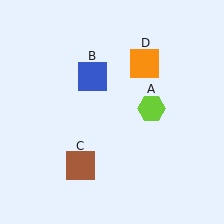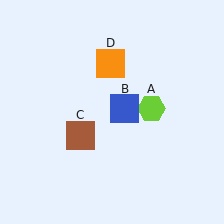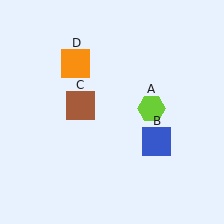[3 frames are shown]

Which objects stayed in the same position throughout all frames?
Lime hexagon (object A) remained stationary.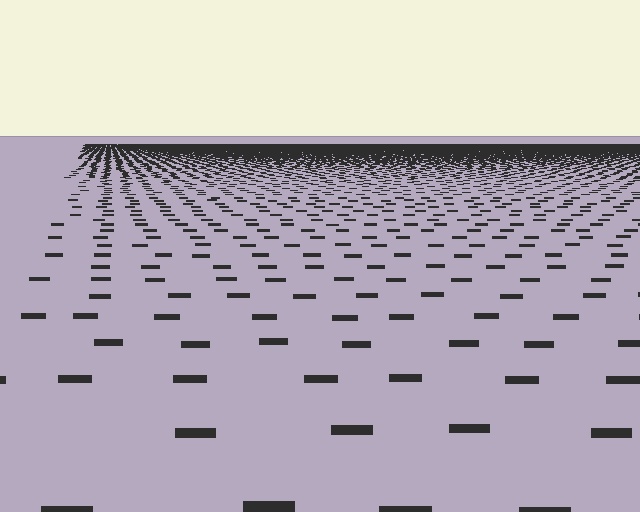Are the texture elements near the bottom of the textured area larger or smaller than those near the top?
Larger. Near the bottom, elements are closer to the viewer and appear at a bigger on-screen size.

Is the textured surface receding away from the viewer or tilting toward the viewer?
The surface is receding away from the viewer. Texture elements get smaller and denser toward the top.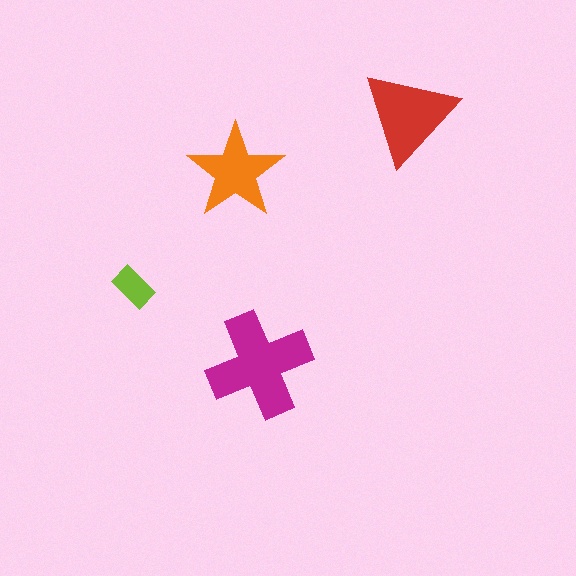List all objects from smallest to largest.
The lime rectangle, the orange star, the red triangle, the magenta cross.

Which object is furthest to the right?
The red triangle is rightmost.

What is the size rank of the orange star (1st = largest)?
3rd.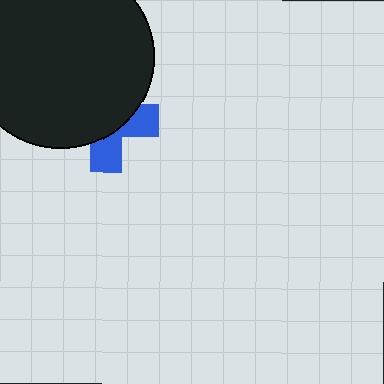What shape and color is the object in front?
The object in front is a black circle.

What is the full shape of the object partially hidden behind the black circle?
The partially hidden object is a blue cross.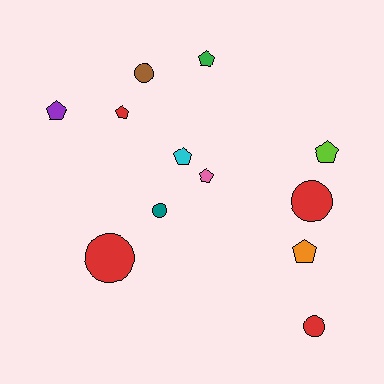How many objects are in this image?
There are 12 objects.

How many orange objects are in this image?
There is 1 orange object.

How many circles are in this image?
There are 5 circles.